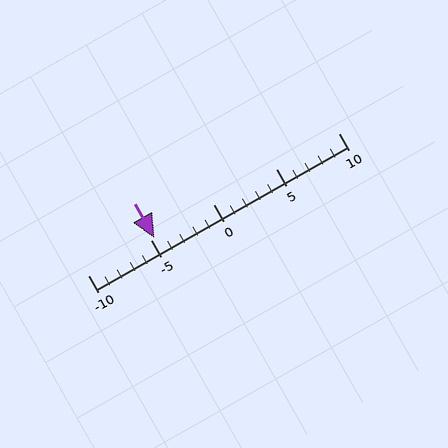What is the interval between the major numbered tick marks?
The major tick marks are spaced 5 units apart.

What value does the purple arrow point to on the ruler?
The purple arrow points to approximately -5.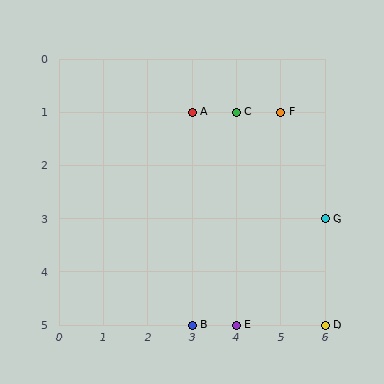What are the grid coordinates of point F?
Point F is at grid coordinates (5, 1).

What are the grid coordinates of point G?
Point G is at grid coordinates (6, 3).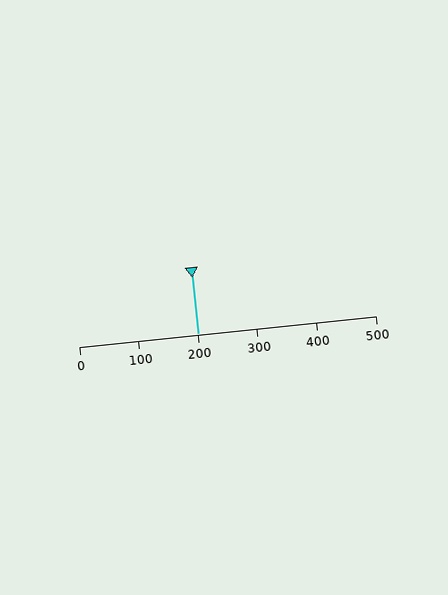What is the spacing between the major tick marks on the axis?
The major ticks are spaced 100 apart.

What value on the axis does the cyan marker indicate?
The marker indicates approximately 200.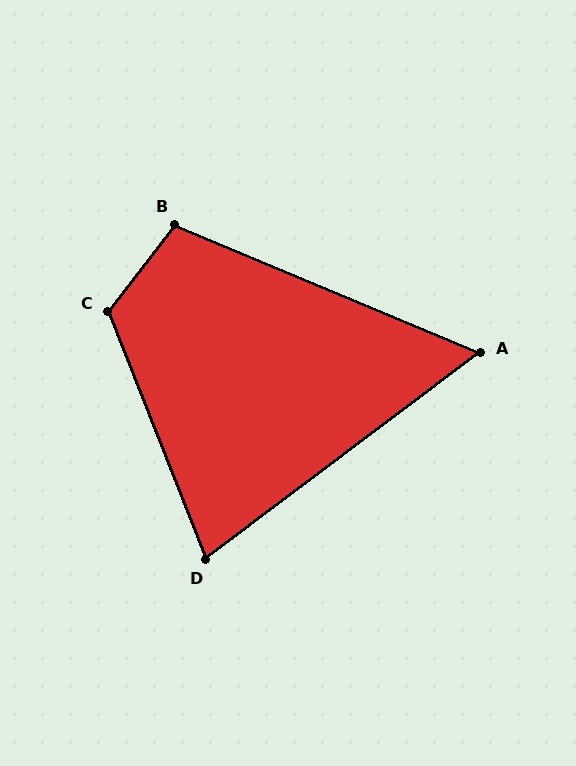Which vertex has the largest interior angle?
C, at approximately 120 degrees.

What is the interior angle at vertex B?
Approximately 105 degrees (obtuse).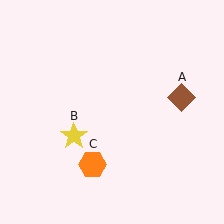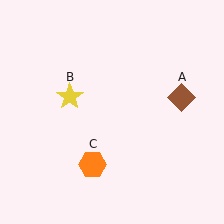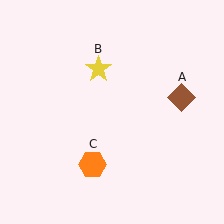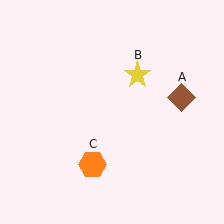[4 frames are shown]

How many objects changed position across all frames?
1 object changed position: yellow star (object B).